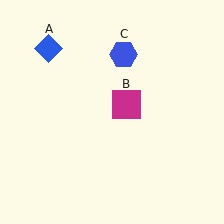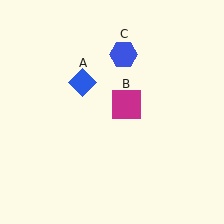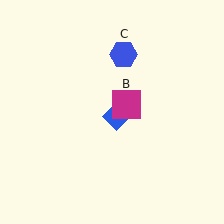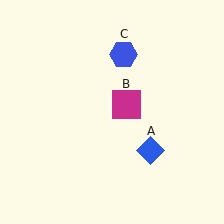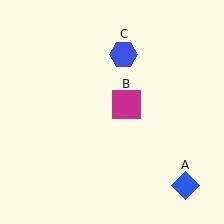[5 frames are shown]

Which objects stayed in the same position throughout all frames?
Magenta square (object B) and blue hexagon (object C) remained stationary.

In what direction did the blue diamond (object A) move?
The blue diamond (object A) moved down and to the right.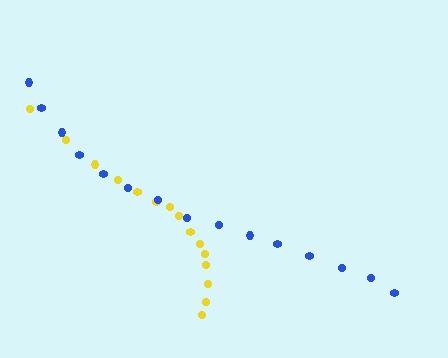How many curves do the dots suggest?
There are 2 distinct paths.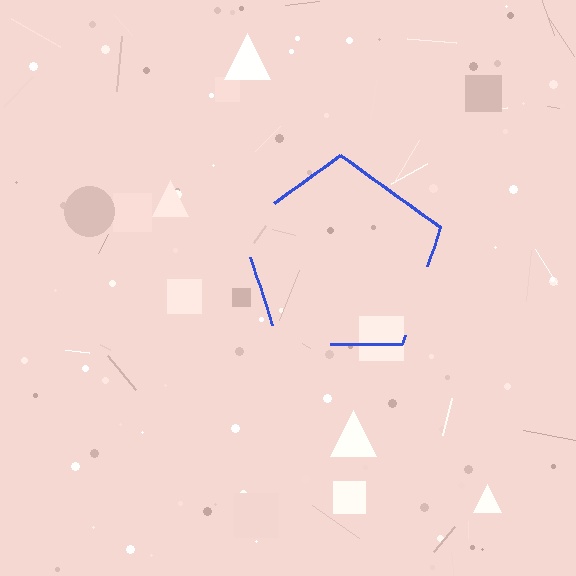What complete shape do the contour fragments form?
The contour fragments form a pentagon.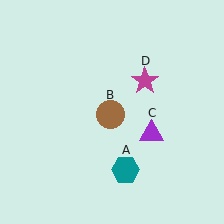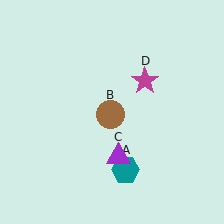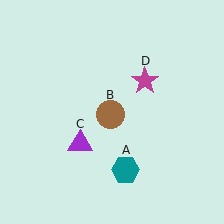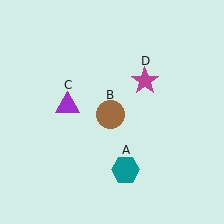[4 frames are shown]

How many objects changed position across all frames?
1 object changed position: purple triangle (object C).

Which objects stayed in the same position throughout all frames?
Teal hexagon (object A) and brown circle (object B) and magenta star (object D) remained stationary.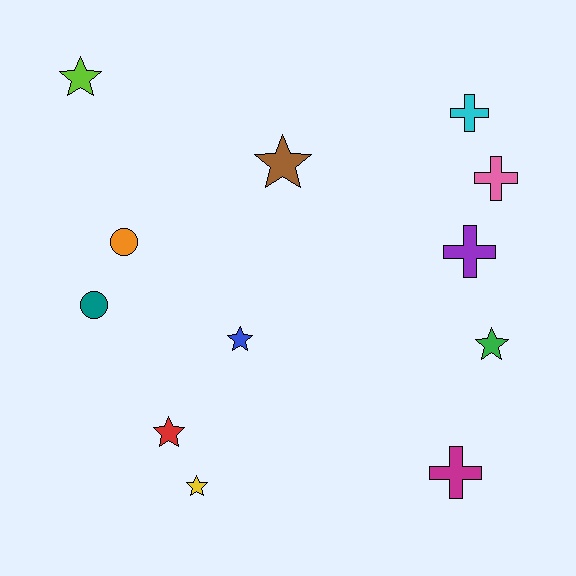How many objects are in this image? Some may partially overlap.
There are 12 objects.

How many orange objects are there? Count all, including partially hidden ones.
There is 1 orange object.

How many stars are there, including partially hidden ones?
There are 6 stars.